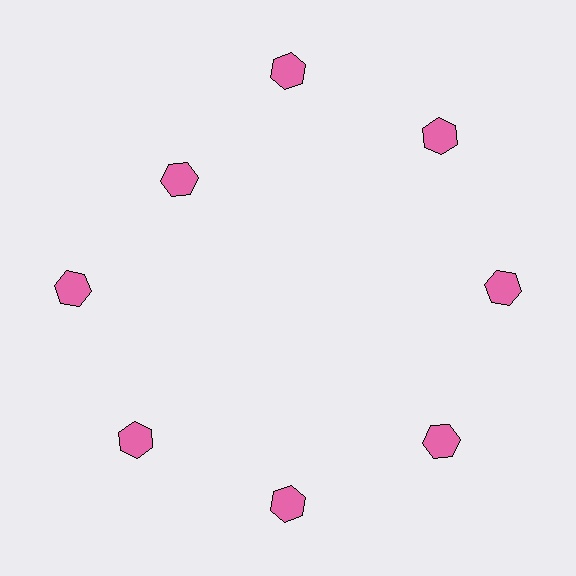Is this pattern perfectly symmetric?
No. The 8 pink hexagons are arranged in a ring, but one element near the 10 o'clock position is pulled inward toward the center, breaking the 8-fold rotational symmetry.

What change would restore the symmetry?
The symmetry would be restored by moving it outward, back onto the ring so that all 8 hexagons sit at equal angles and equal distance from the center.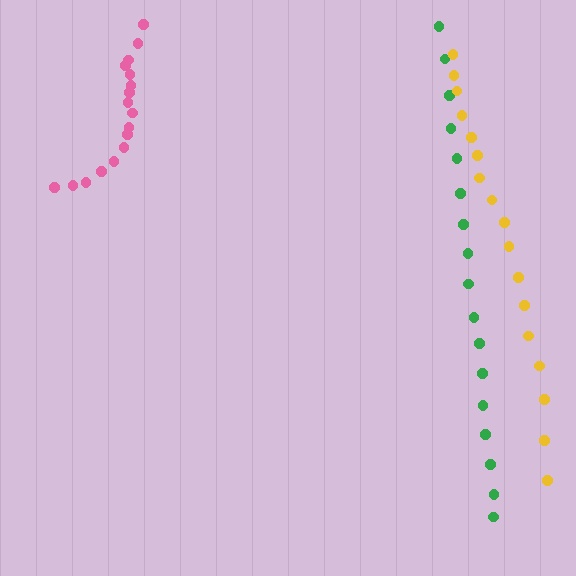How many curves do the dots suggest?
There are 3 distinct paths.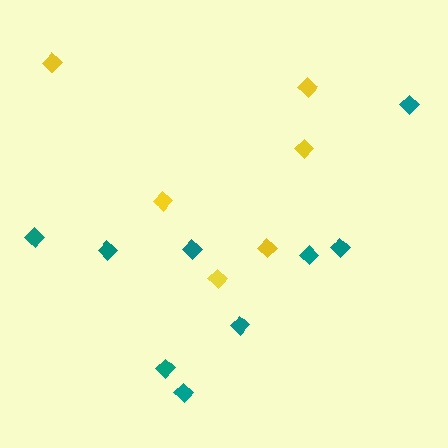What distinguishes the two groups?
There are 2 groups: one group of yellow diamonds (6) and one group of teal diamonds (9).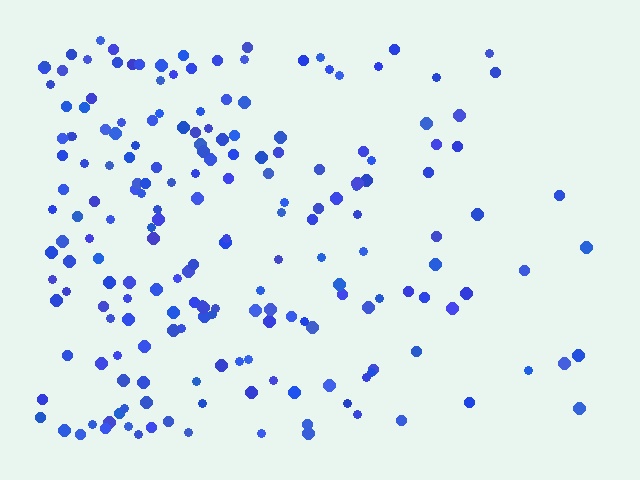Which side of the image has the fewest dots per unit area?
The right.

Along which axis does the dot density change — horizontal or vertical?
Horizontal.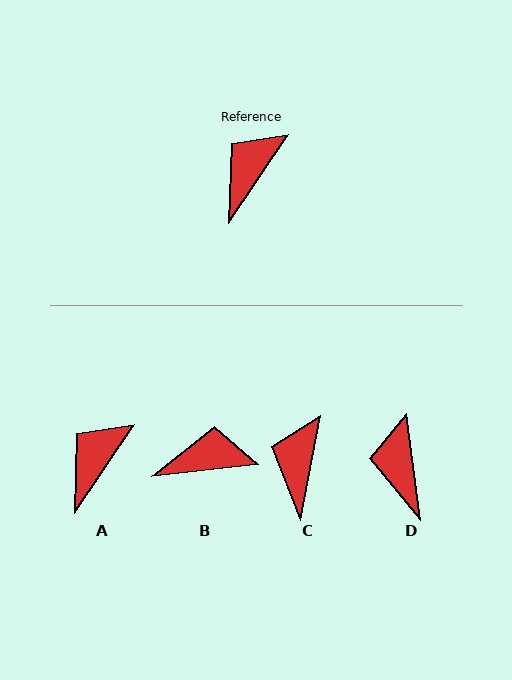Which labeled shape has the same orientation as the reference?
A.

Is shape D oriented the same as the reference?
No, it is off by about 41 degrees.